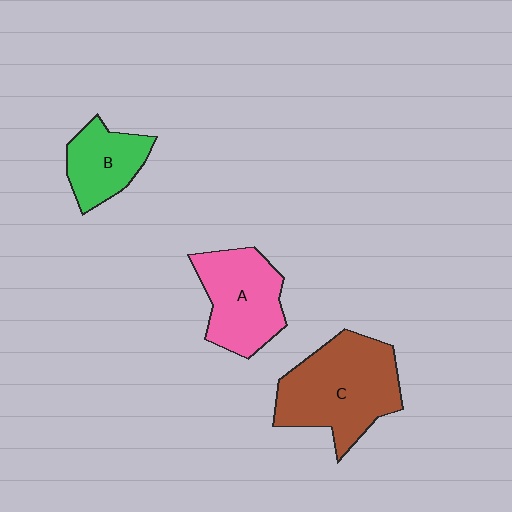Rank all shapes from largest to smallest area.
From largest to smallest: C (brown), A (pink), B (green).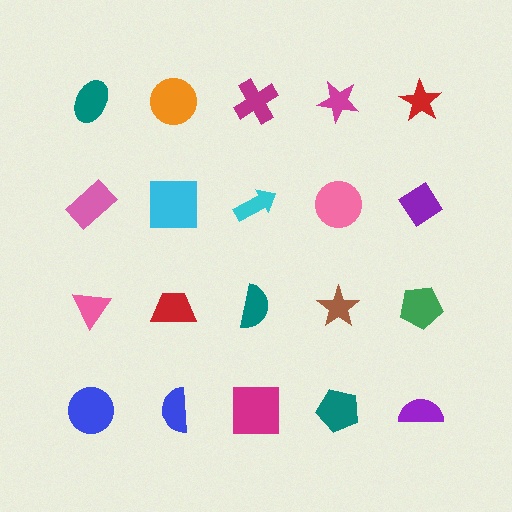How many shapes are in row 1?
5 shapes.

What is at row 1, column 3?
A magenta cross.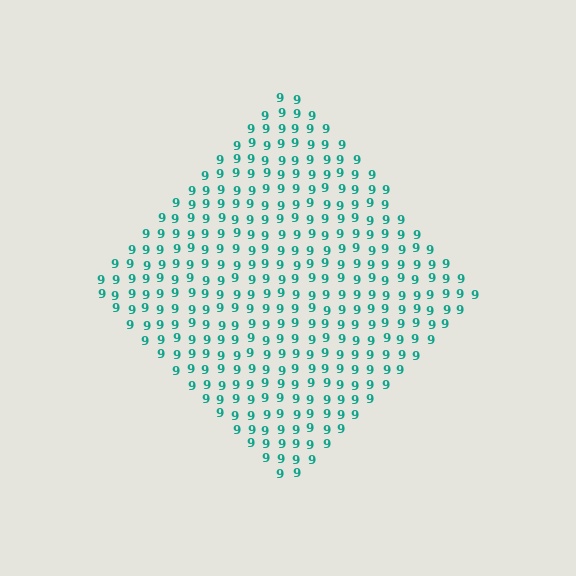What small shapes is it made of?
It is made of small digit 9's.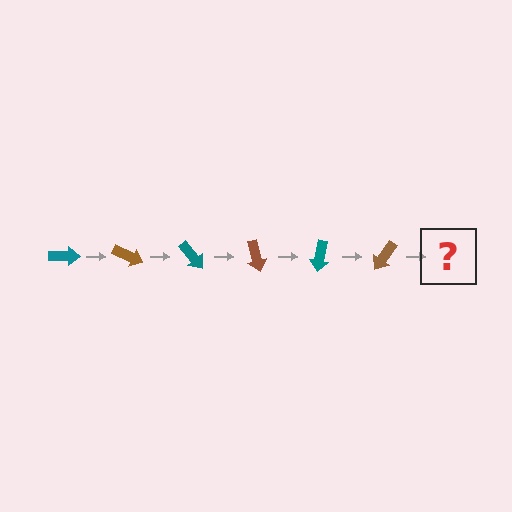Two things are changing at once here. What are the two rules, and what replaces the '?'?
The two rules are that it rotates 25 degrees each step and the color cycles through teal and brown. The '?' should be a teal arrow, rotated 150 degrees from the start.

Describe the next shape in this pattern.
It should be a teal arrow, rotated 150 degrees from the start.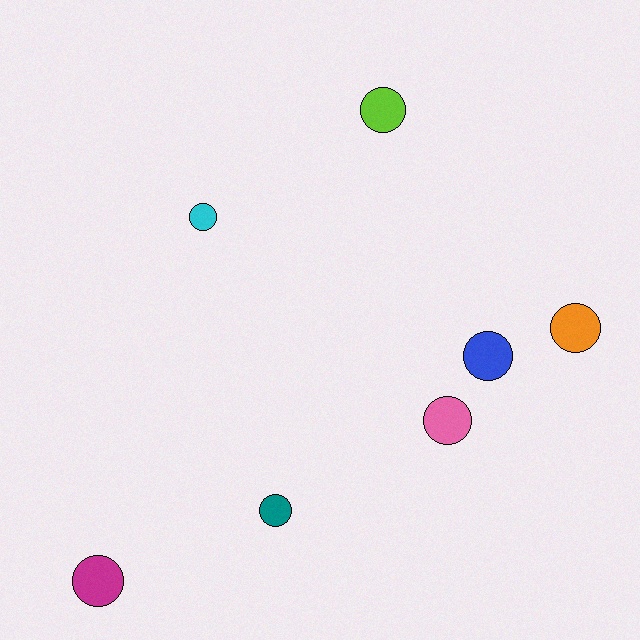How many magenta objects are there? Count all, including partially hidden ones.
There is 1 magenta object.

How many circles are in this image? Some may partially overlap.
There are 7 circles.